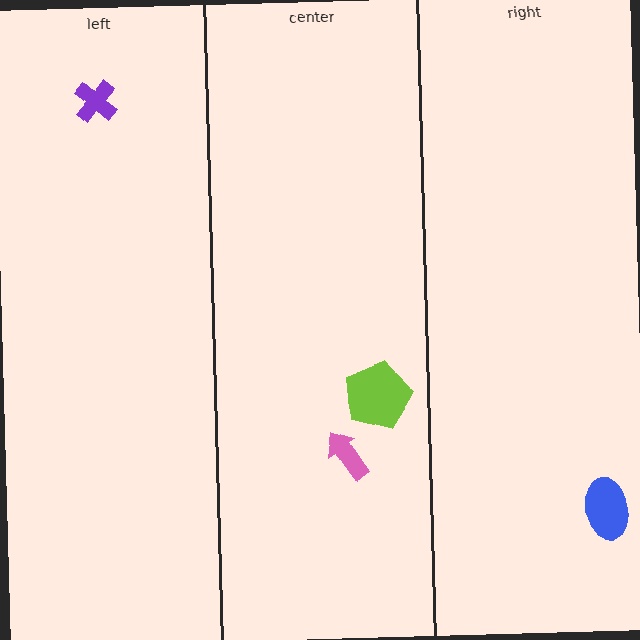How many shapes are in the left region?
1.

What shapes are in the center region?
The lime pentagon, the pink arrow.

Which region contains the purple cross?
The left region.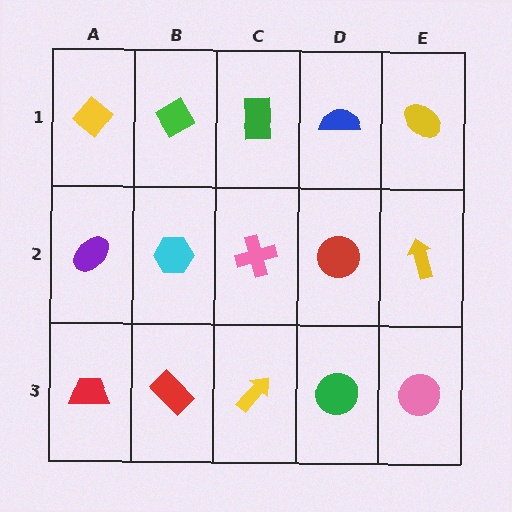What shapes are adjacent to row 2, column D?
A blue semicircle (row 1, column D), a green circle (row 3, column D), a pink cross (row 2, column C), a yellow arrow (row 2, column E).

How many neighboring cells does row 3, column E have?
2.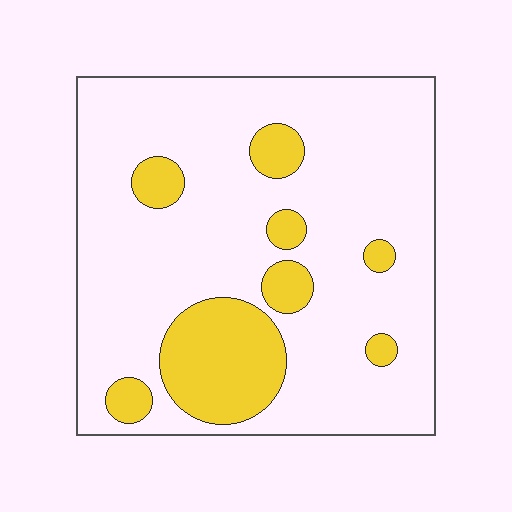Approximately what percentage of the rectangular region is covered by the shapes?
Approximately 20%.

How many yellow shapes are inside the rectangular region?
8.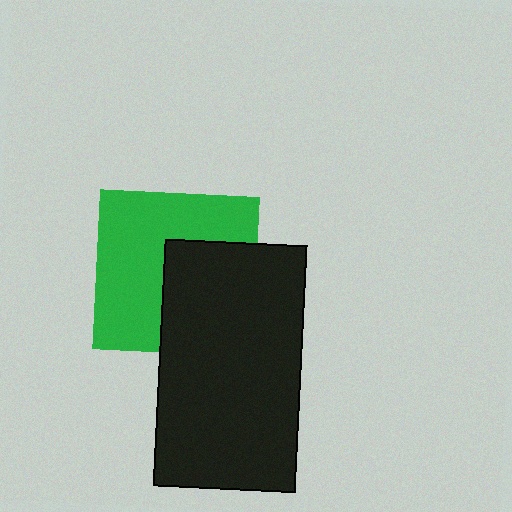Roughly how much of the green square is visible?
About half of it is visible (roughly 58%).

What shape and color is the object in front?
The object in front is a black rectangle.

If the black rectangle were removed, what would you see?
You would see the complete green square.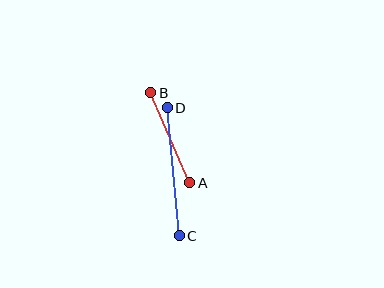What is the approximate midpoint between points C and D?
The midpoint is at approximately (173, 172) pixels.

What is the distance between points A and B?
The distance is approximately 98 pixels.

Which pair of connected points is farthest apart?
Points C and D are farthest apart.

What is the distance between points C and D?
The distance is approximately 129 pixels.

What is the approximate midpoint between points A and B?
The midpoint is at approximately (170, 138) pixels.